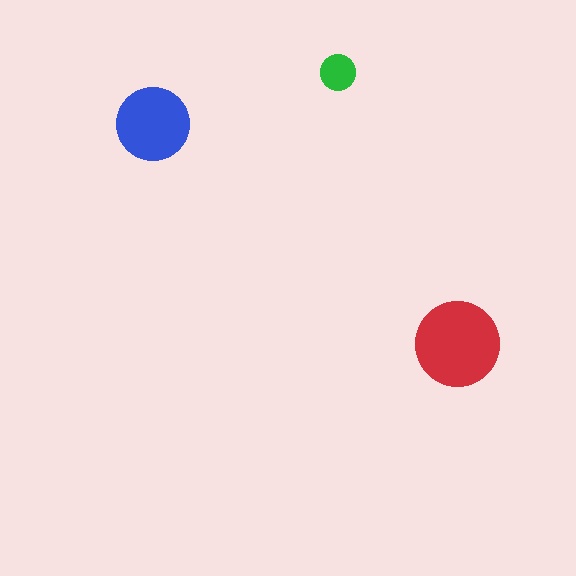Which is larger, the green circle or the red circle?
The red one.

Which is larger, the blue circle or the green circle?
The blue one.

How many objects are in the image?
There are 3 objects in the image.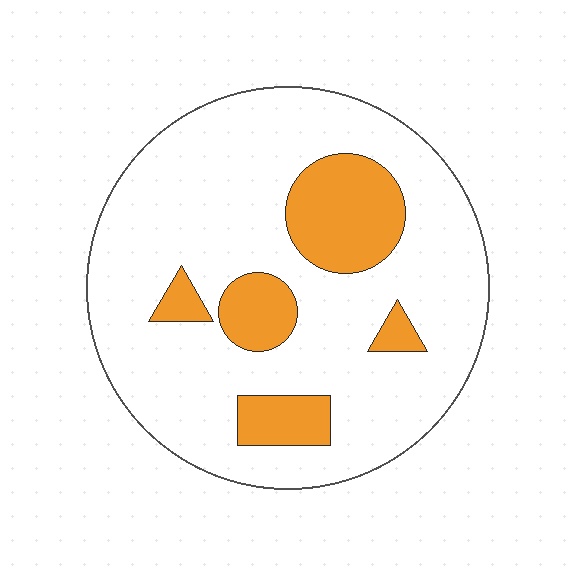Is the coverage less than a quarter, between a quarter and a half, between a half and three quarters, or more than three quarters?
Less than a quarter.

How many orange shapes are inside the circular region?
5.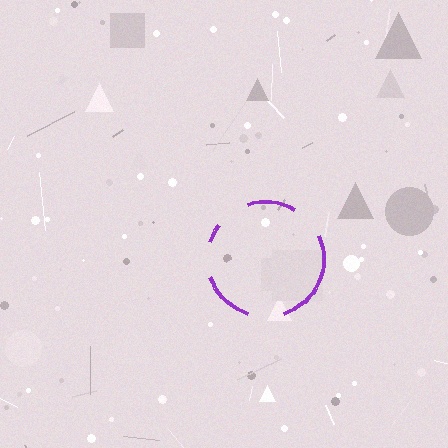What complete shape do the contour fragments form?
The contour fragments form a circle.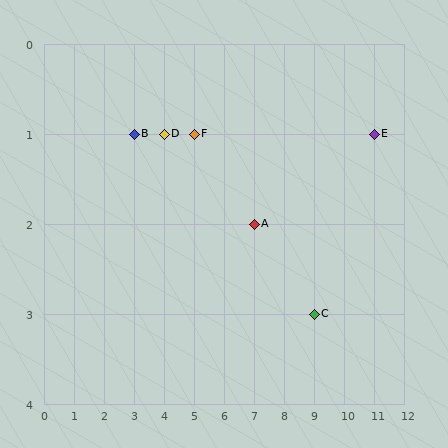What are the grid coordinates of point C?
Point C is at grid coordinates (9, 3).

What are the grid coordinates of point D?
Point D is at grid coordinates (4, 1).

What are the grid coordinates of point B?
Point B is at grid coordinates (3, 1).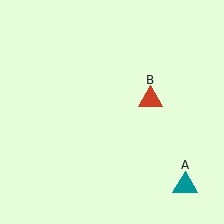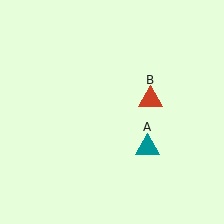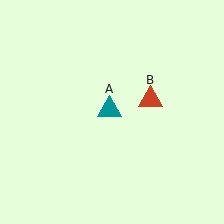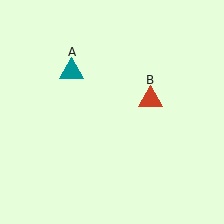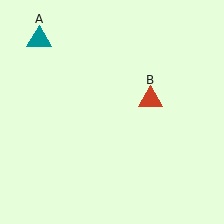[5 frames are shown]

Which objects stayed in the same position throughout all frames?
Red triangle (object B) remained stationary.